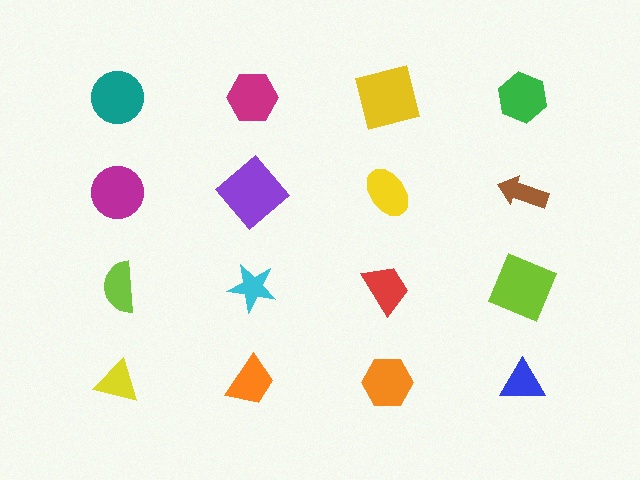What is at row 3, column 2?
A cyan star.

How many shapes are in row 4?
4 shapes.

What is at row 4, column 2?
An orange trapezoid.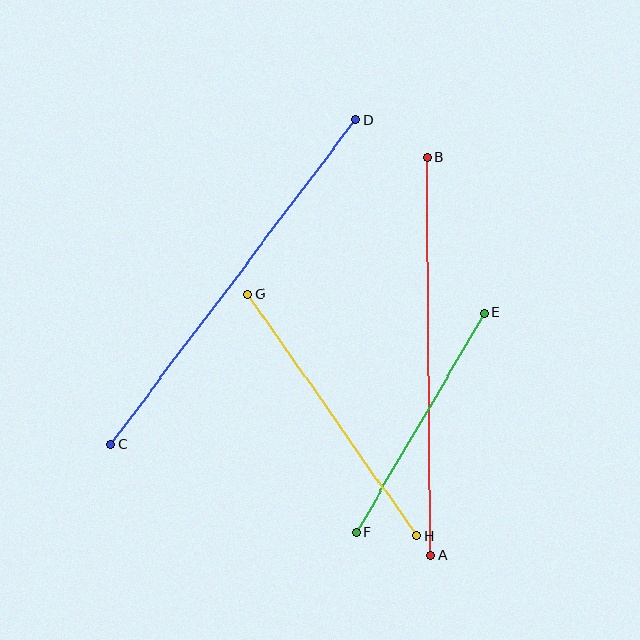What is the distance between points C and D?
The distance is approximately 407 pixels.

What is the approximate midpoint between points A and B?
The midpoint is at approximately (429, 356) pixels.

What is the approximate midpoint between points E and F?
The midpoint is at approximately (420, 422) pixels.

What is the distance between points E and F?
The distance is approximately 254 pixels.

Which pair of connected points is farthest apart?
Points C and D are farthest apart.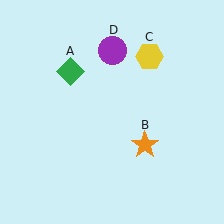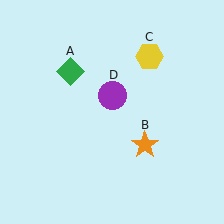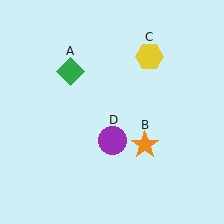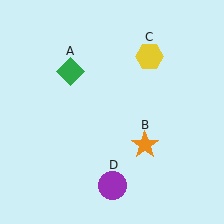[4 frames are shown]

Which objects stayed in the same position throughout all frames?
Green diamond (object A) and orange star (object B) and yellow hexagon (object C) remained stationary.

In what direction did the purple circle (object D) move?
The purple circle (object D) moved down.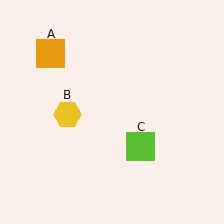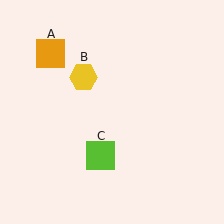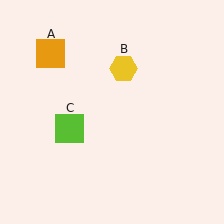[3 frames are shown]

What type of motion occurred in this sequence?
The yellow hexagon (object B), lime square (object C) rotated clockwise around the center of the scene.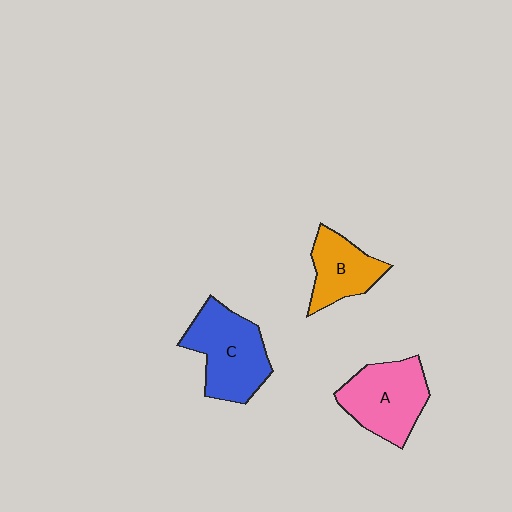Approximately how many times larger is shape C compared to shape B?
Approximately 1.5 times.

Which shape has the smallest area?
Shape B (orange).